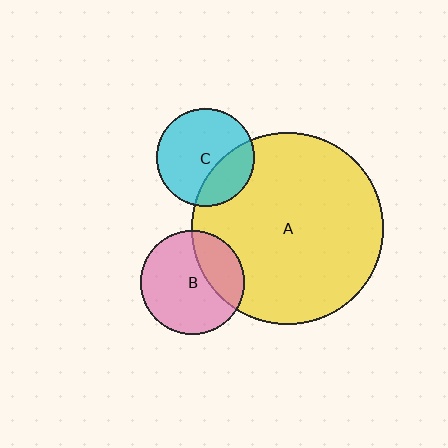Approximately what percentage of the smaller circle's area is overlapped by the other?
Approximately 30%.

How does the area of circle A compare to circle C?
Approximately 3.8 times.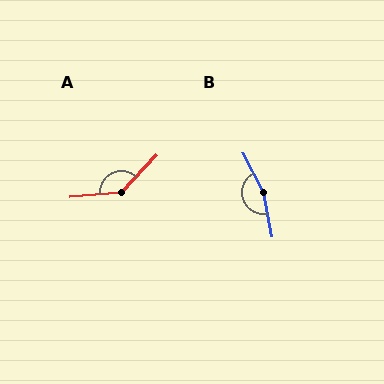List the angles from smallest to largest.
A (138°), B (163°).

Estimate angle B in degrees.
Approximately 163 degrees.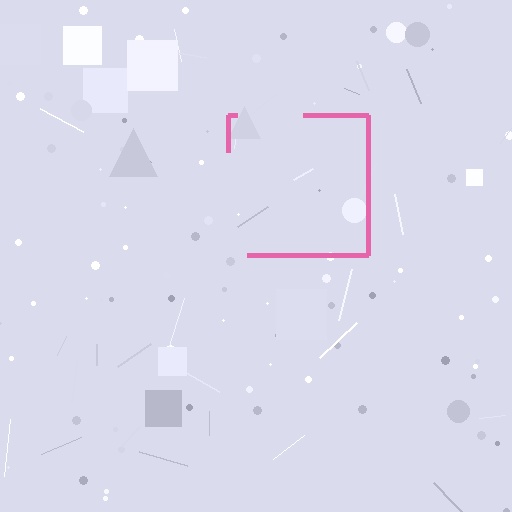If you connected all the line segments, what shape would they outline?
They would outline a square.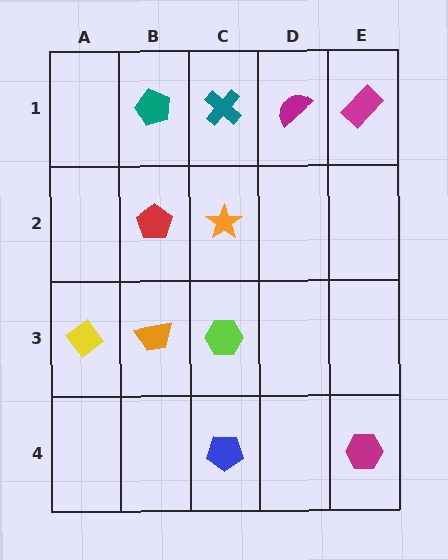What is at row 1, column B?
A teal pentagon.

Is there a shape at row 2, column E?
No, that cell is empty.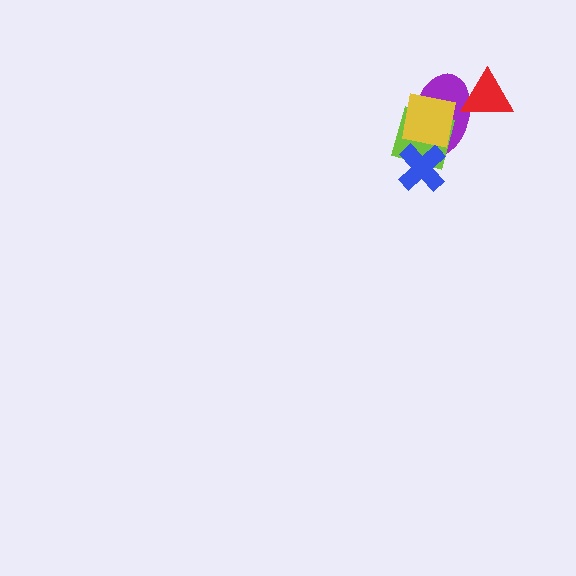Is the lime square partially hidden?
Yes, it is partially covered by another shape.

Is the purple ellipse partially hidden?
Yes, it is partially covered by another shape.